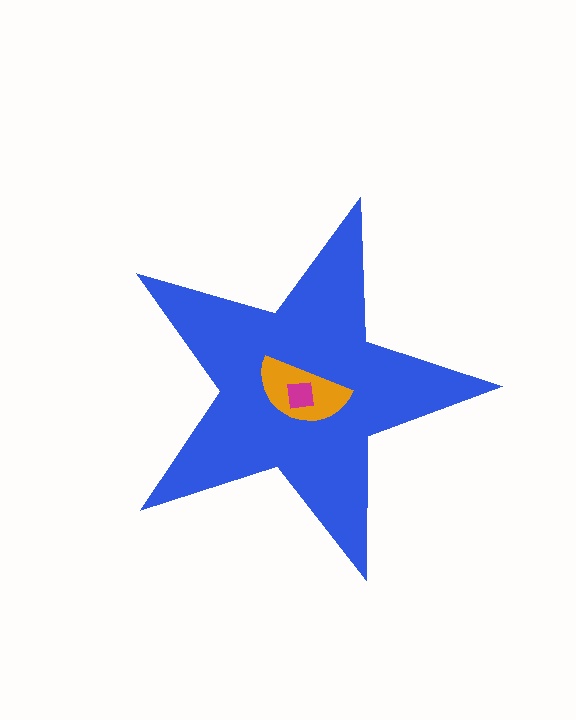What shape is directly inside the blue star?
The orange semicircle.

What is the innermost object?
The magenta square.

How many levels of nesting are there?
3.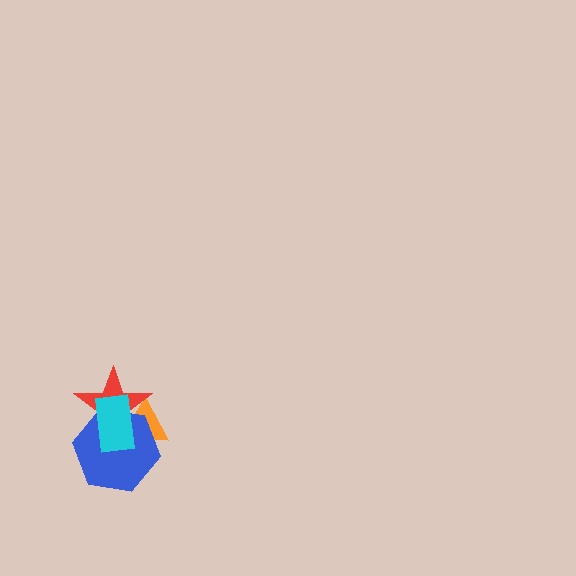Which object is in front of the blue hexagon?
The cyan rectangle is in front of the blue hexagon.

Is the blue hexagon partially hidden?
Yes, it is partially covered by another shape.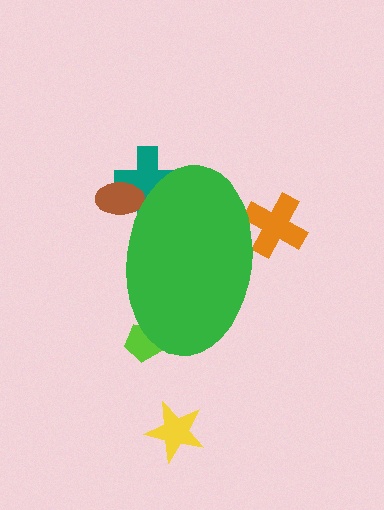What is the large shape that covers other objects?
A green ellipse.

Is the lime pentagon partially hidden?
Yes, the lime pentagon is partially hidden behind the green ellipse.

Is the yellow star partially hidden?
No, the yellow star is fully visible.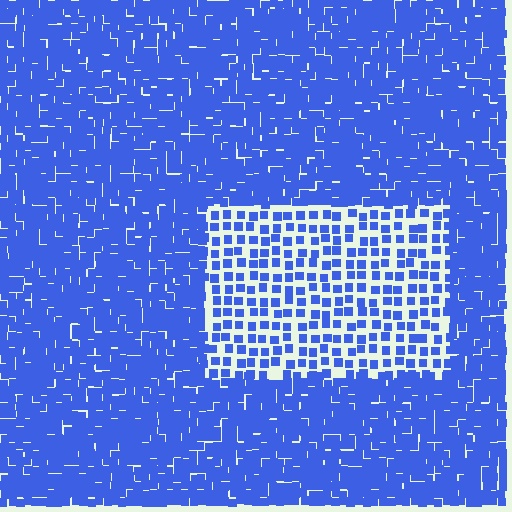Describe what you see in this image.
The image contains small blue elements arranged at two different densities. A rectangle-shaped region is visible where the elements are less densely packed than the surrounding area.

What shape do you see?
I see a rectangle.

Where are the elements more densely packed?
The elements are more densely packed outside the rectangle boundary.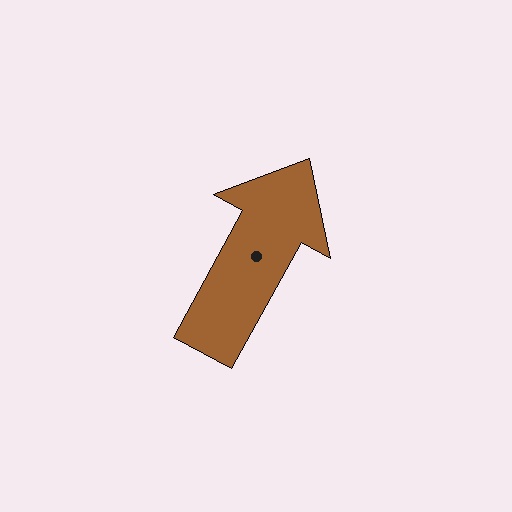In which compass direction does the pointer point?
Northeast.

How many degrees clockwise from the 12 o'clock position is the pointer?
Approximately 29 degrees.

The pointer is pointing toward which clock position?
Roughly 1 o'clock.